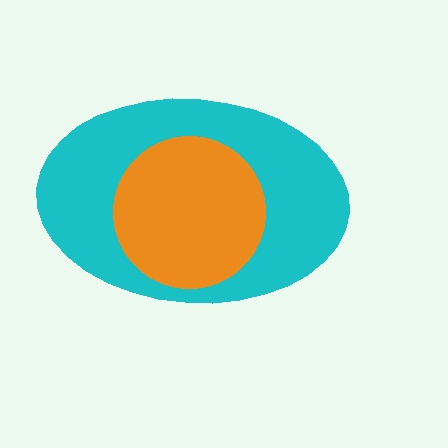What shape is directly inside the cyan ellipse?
The orange circle.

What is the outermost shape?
The cyan ellipse.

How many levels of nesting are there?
2.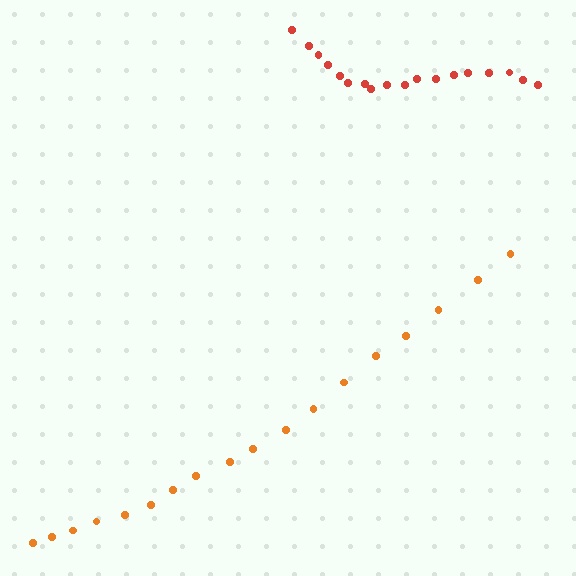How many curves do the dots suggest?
There are 2 distinct paths.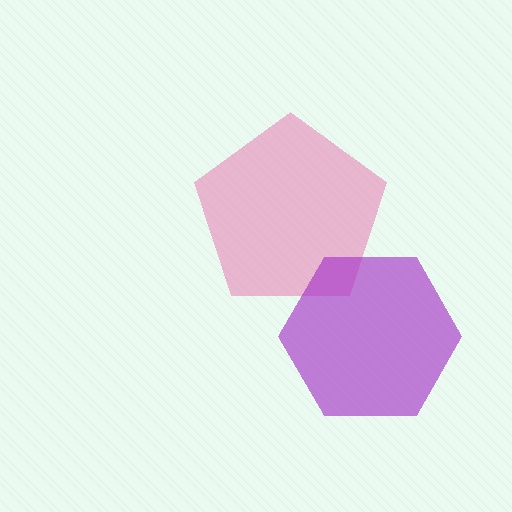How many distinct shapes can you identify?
There are 2 distinct shapes: a pink pentagon, a purple hexagon.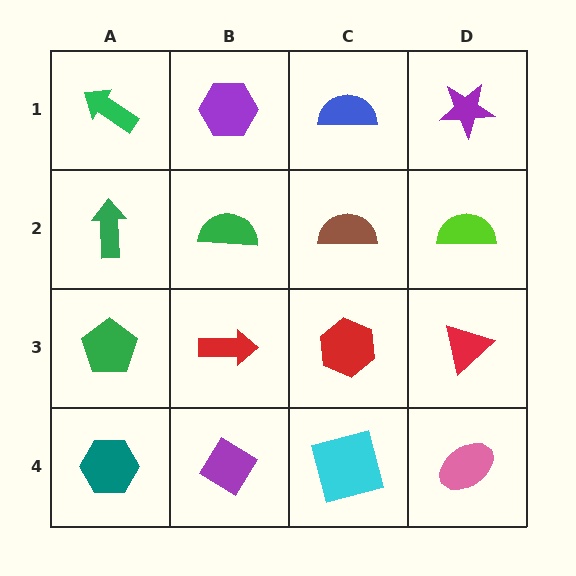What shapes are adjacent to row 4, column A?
A green pentagon (row 3, column A), a purple diamond (row 4, column B).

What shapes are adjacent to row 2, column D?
A purple star (row 1, column D), a red triangle (row 3, column D), a brown semicircle (row 2, column C).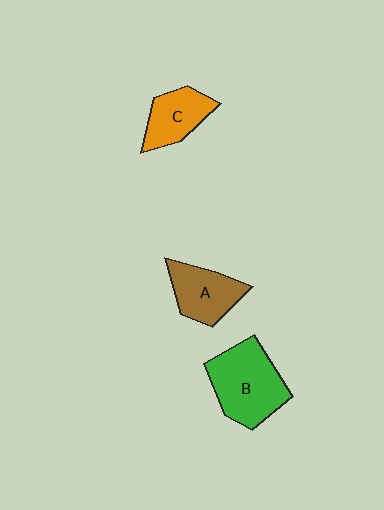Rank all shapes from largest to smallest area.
From largest to smallest: B (green), A (brown), C (orange).